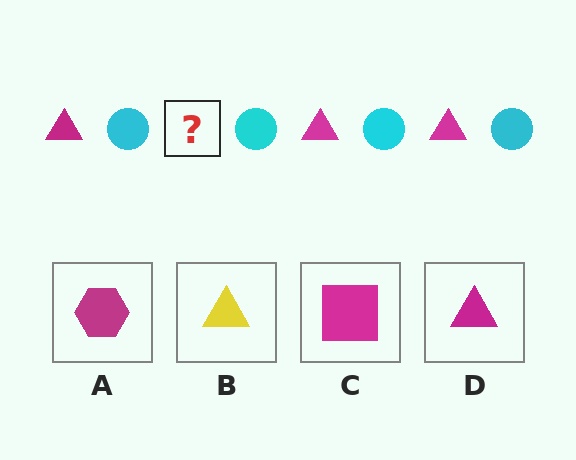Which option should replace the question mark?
Option D.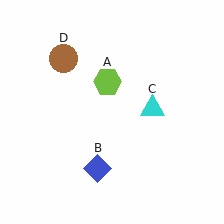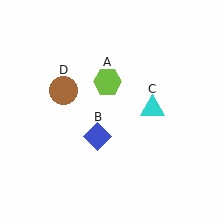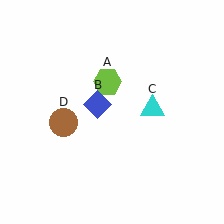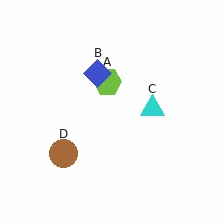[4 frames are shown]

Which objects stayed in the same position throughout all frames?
Lime hexagon (object A) and cyan triangle (object C) remained stationary.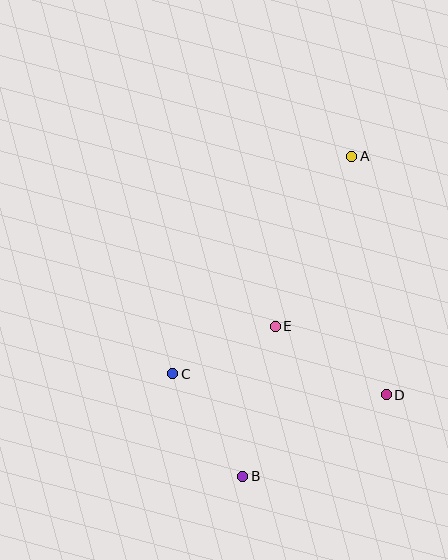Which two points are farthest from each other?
Points A and B are farthest from each other.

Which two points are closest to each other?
Points C and E are closest to each other.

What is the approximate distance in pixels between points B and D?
The distance between B and D is approximately 165 pixels.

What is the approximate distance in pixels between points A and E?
The distance between A and E is approximately 186 pixels.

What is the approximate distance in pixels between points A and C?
The distance between A and C is approximately 282 pixels.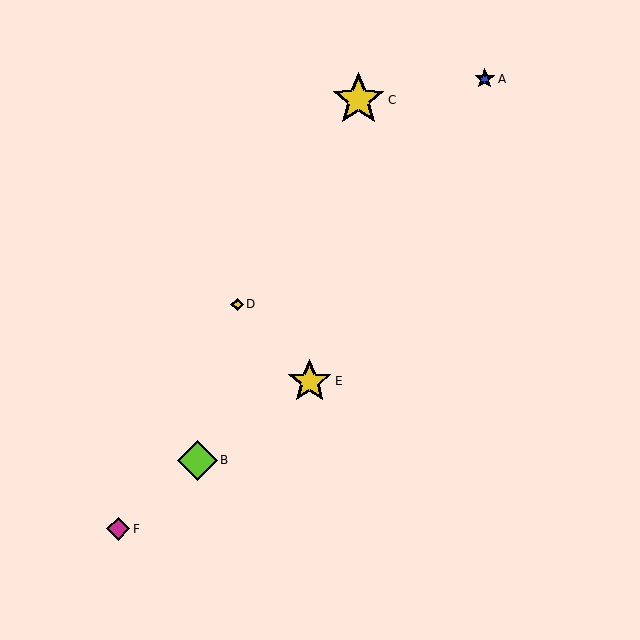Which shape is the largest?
The yellow star (labeled C) is the largest.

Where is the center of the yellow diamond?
The center of the yellow diamond is at (237, 304).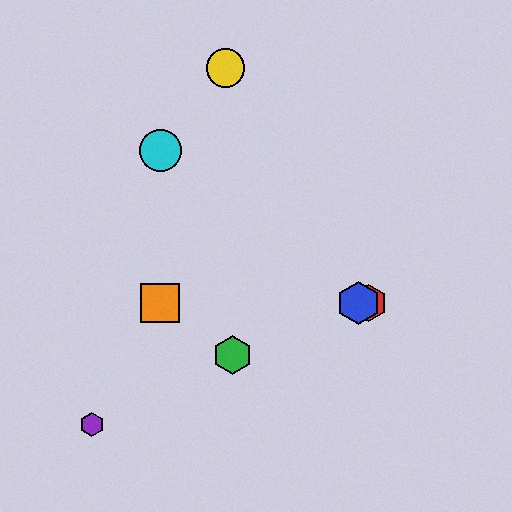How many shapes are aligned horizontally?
3 shapes (the red hexagon, the blue hexagon, the orange square) are aligned horizontally.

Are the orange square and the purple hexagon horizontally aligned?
No, the orange square is at y≈303 and the purple hexagon is at y≈424.